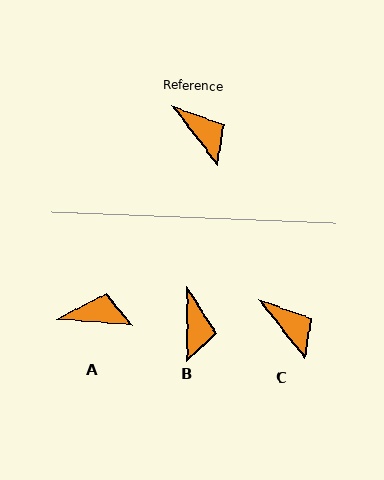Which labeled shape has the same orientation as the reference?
C.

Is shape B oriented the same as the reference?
No, it is off by about 38 degrees.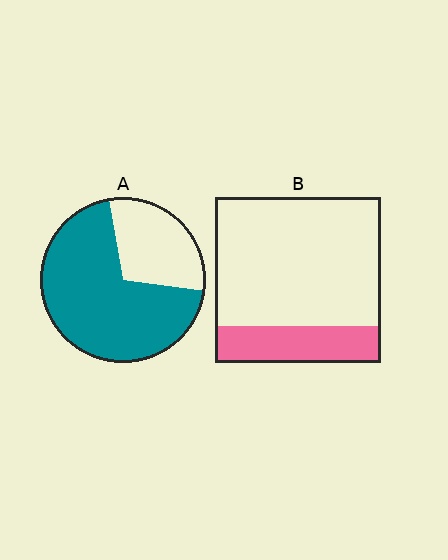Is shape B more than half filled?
No.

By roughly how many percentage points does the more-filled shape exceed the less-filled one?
By roughly 50 percentage points (A over B).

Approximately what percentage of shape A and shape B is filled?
A is approximately 70% and B is approximately 20%.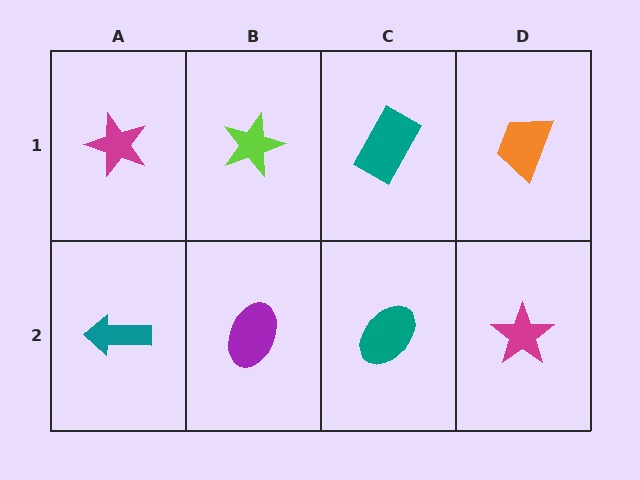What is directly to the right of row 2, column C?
A magenta star.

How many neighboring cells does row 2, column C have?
3.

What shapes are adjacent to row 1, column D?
A magenta star (row 2, column D), a teal rectangle (row 1, column C).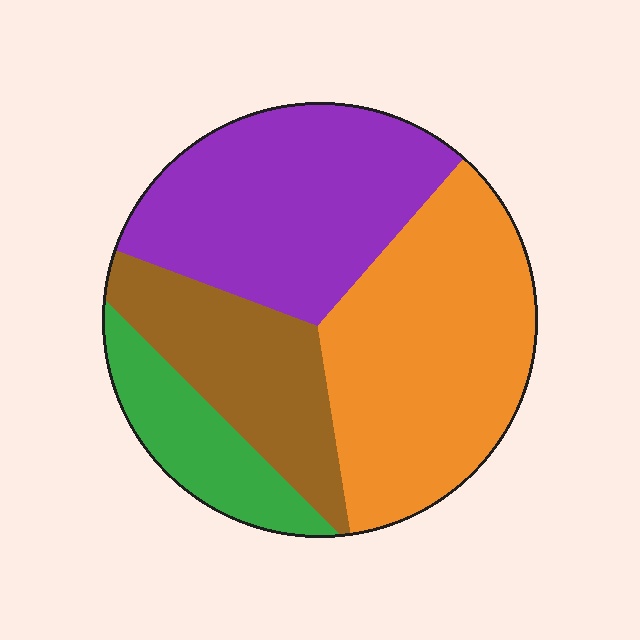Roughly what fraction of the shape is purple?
Purple takes up between a sixth and a third of the shape.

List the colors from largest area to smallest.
From largest to smallest: orange, purple, brown, green.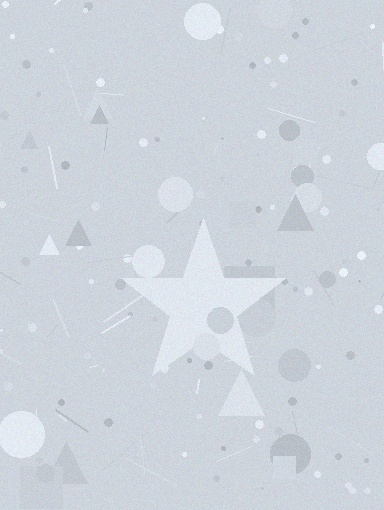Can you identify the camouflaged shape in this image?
The camouflaged shape is a star.